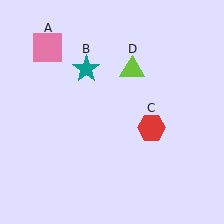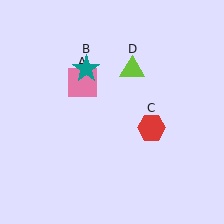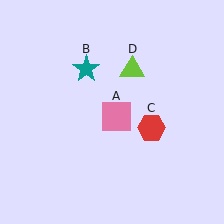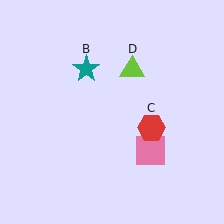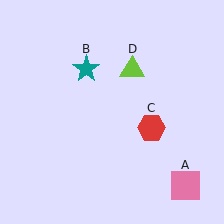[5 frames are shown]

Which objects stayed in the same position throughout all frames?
Teal star (object B) and red hexagon (object C) and lime triangle (object D) remained stationary.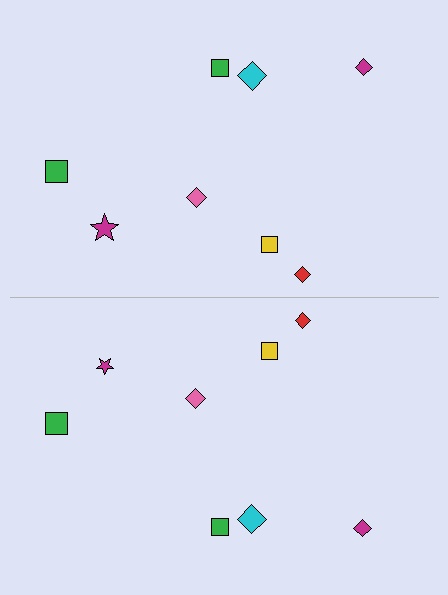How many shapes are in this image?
There are 16 shapes in this image.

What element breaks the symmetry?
The magenta star on the bottom side has a different size than its mirror counterpart.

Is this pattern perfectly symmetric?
No, the pattern is not perfectly symmetric. The magenta star on the bottom side has a different size than its mirror counterpart.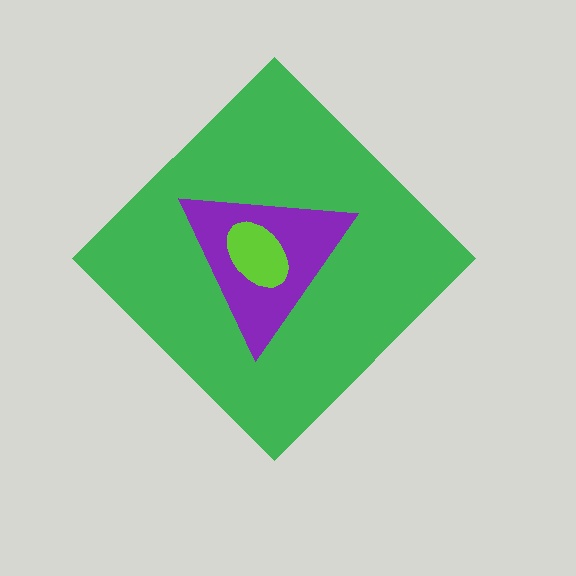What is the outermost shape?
The green diamond.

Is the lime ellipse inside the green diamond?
Yes.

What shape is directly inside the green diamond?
The purple triangle.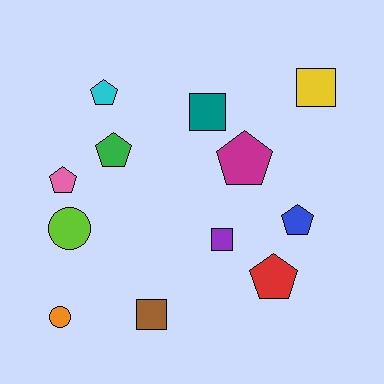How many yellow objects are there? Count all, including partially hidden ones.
There is 1 yellow object.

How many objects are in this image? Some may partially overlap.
There are 12 objects.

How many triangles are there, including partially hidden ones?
There are no triangles.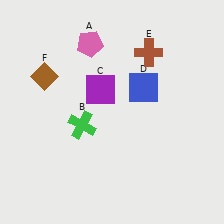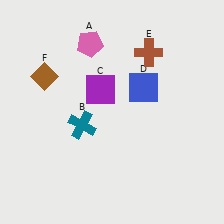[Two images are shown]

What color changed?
The cross (B) changed from green in Image 1 to teal in Image 2.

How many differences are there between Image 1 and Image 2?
There is 1 difference between the two images.